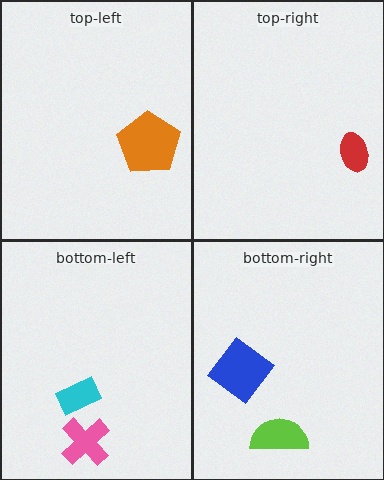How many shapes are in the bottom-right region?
2.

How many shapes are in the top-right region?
1.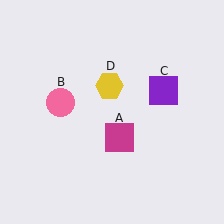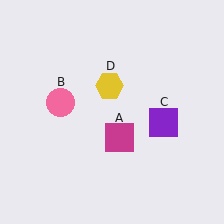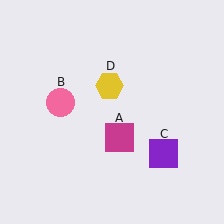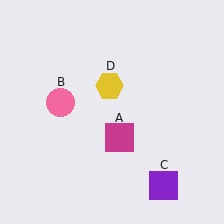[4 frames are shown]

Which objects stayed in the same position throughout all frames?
Magenta square (object A) and pink circle (object B) and yellow hexagon (object D) remained stationary.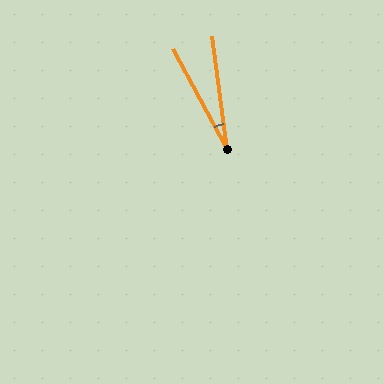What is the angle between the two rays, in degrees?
Approximately 21 degrees.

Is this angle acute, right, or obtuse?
It is acute.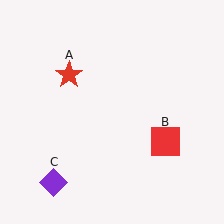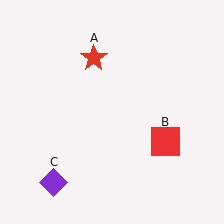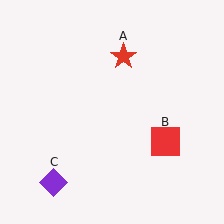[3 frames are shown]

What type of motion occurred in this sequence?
The red star (object A) rotated clockwise around the center of the scene.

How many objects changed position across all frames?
1 object changed position: red star (object A).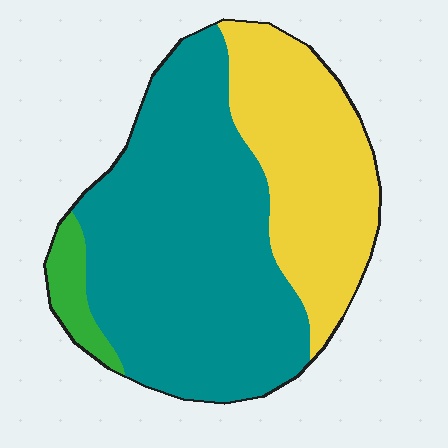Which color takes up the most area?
Teal, at roughly 60%.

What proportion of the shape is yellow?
Yellow covers about 35% of the shape.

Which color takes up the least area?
Green, at roughly 5%.